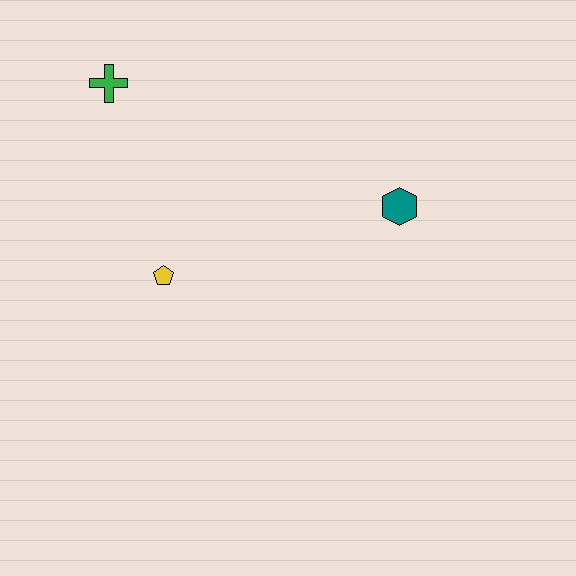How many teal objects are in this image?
There is 1 teal object.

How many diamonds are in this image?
There are no diamonds.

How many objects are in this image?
There are 3 objects.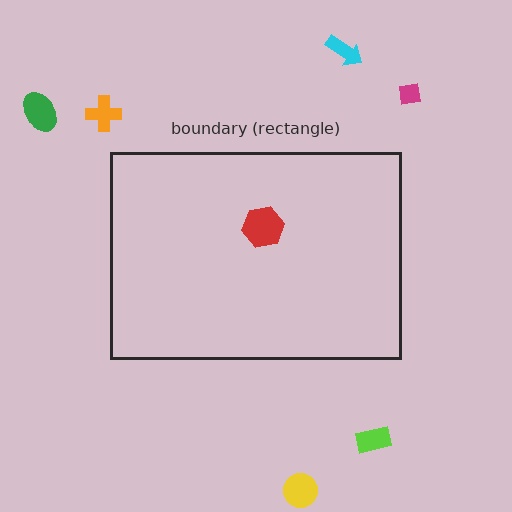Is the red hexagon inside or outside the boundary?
Inside.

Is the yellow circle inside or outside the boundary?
Outside.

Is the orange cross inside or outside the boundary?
Outside.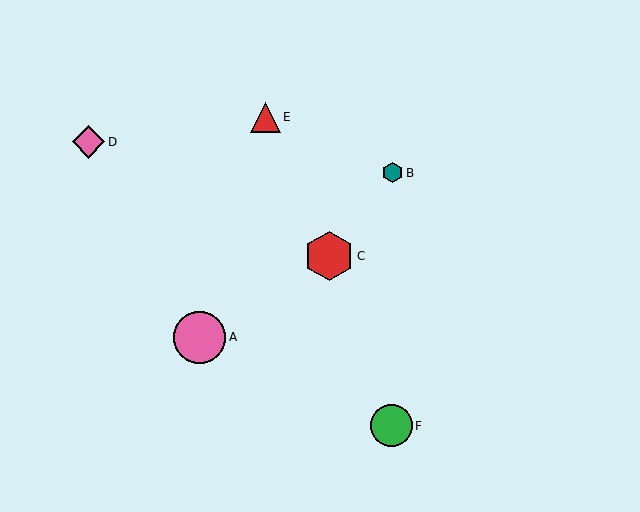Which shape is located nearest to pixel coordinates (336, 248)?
The red hexagon (labeled C) at (329, 256) is nearest to that location.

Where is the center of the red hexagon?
The center of the red hexagon is at (329, 256).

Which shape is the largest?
The pink circle (labeled A) is the largest.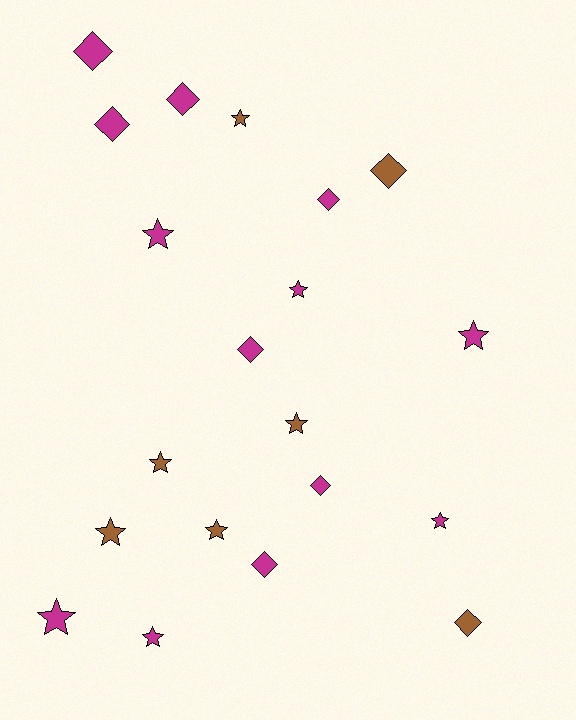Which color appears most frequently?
Magenta, with 13 objects.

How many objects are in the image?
There are 20 objects.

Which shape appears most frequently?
Star, with 11 objects.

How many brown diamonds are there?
There are 2 brown diamonds.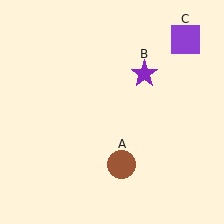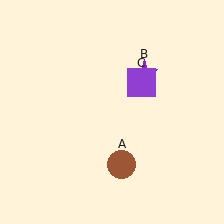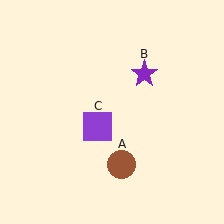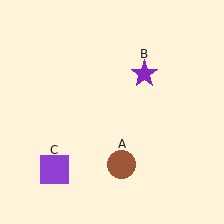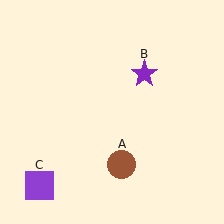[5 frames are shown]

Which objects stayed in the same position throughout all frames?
Brown circle (object A) and purple star (object B) remained stationary.